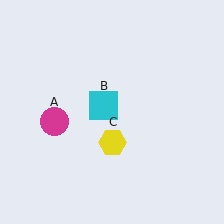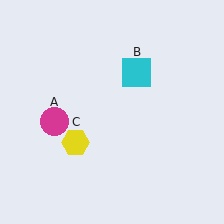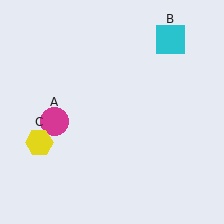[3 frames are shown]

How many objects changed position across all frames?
2 objects changed position: cyan square (object B), yellow hexagon (object C).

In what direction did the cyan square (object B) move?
The cyan square (object B) moved up and to the right.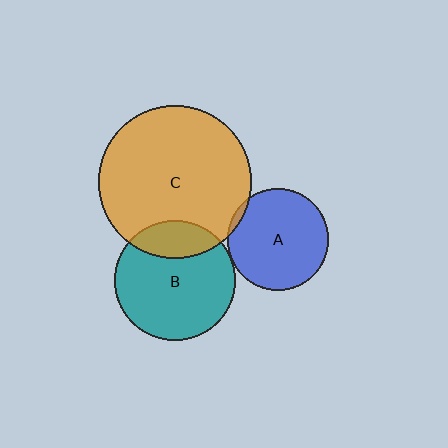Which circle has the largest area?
Circle C (orange).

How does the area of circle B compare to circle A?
Approximately 1.4 times.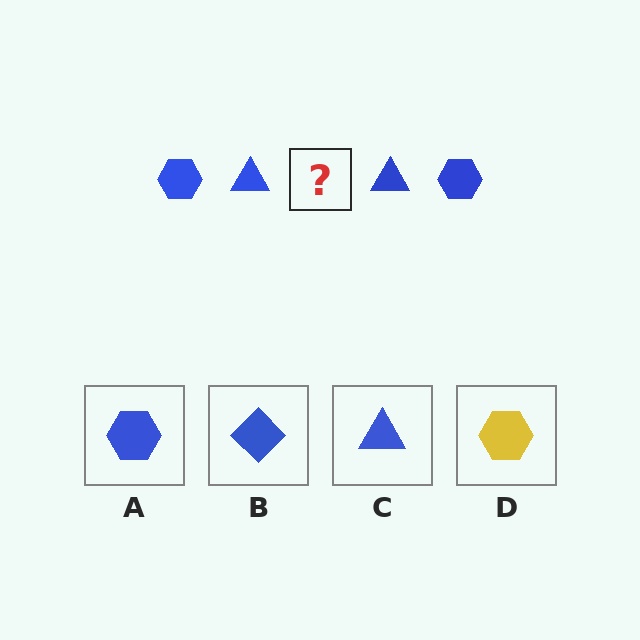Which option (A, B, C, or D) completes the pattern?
A.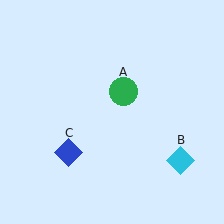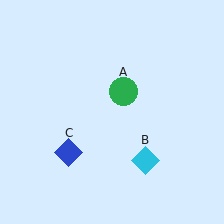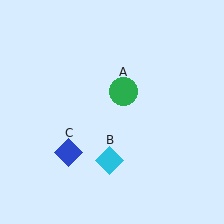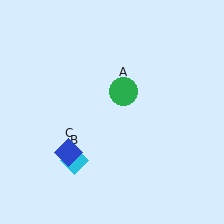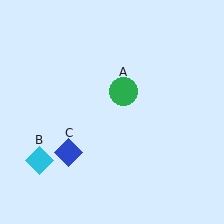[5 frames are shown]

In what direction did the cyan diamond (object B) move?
The cyan diamond (object B) moved left.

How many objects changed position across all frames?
1 object changed position: cyan diamond (object B).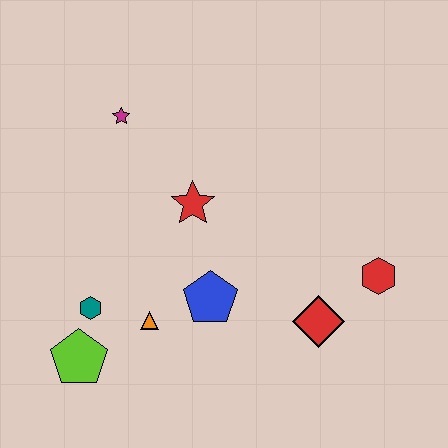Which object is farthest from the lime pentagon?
The red hexagon is farthest from the lime pentagon.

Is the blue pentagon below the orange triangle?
No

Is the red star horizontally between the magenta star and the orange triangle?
No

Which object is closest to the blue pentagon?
The orange triangle is closest to the blue pentagon.